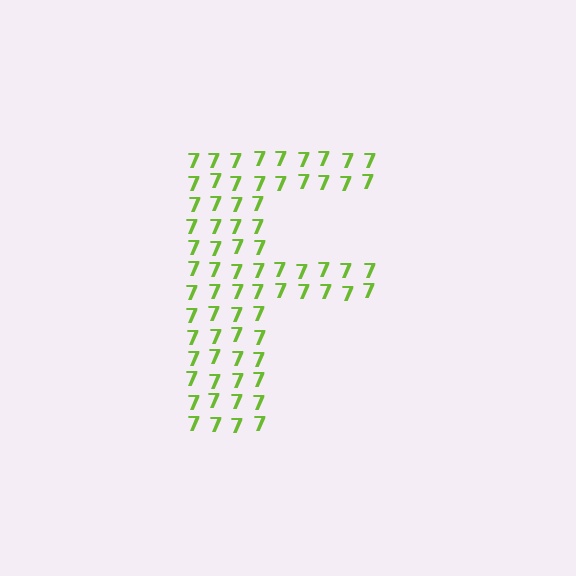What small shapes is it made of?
It is made of small digit 7's.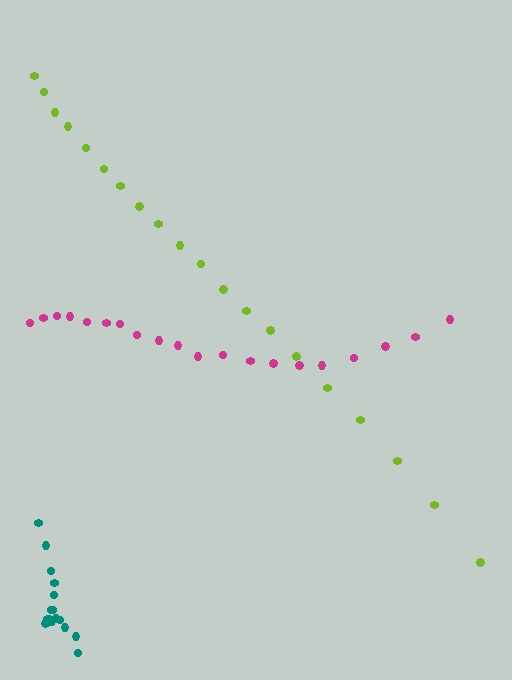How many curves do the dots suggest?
There are 3 distinct paths.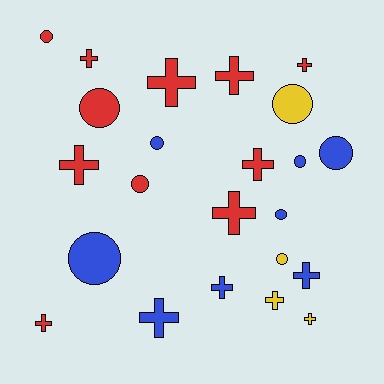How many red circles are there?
There are 3 red circles.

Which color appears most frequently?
Red, with 11 objects.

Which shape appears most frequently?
Cross, with 13 objects.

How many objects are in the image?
There are 23 objects.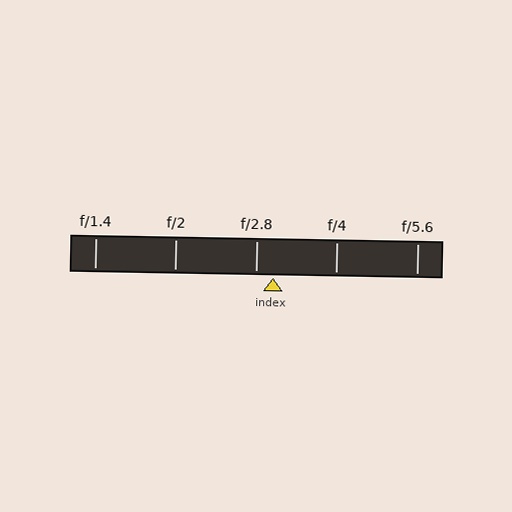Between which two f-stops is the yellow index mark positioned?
The index mark is between f/2.8 and f/4.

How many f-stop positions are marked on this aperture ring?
There are 5 f-stop positions marked.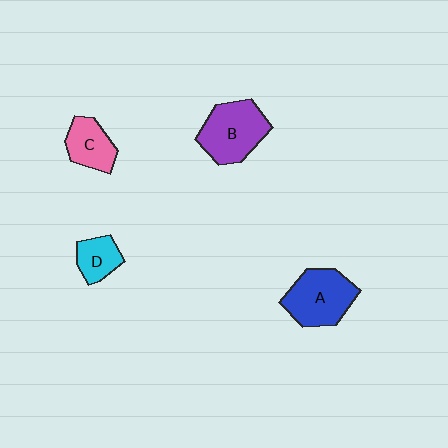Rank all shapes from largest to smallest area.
From largest to smallest: B (purple), A (blue), C (pink), D (cyan).